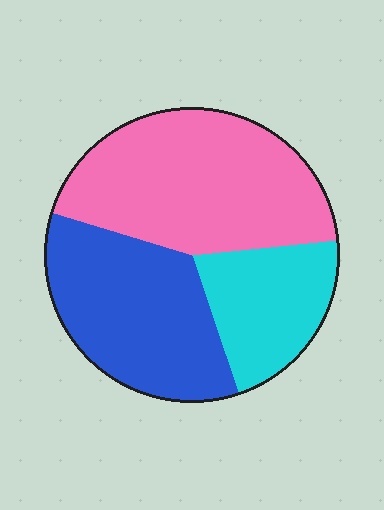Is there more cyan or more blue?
Blue.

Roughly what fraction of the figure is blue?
Blue takes up about one third (1/3) of the figure.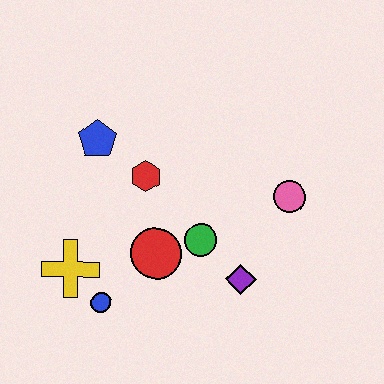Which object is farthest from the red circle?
The pink circle is farthest from the red circle.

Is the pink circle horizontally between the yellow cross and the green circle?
No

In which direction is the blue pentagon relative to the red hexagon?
The blue pentagon is to the left of the red hexagon.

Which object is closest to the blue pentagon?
The red hexagon is closest to the blue pentagon.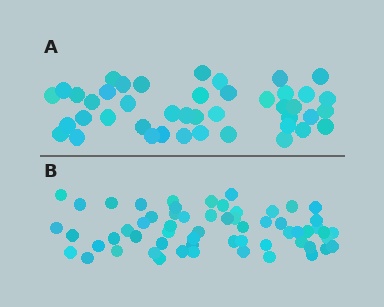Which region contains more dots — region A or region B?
Region B (the bottom region) has more dots.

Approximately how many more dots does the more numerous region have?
Region B has approximately 15 more dots than region A.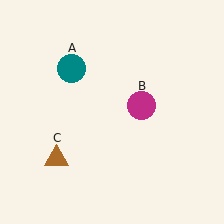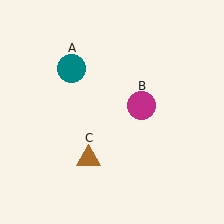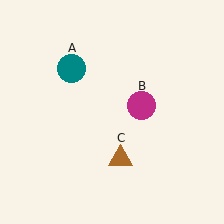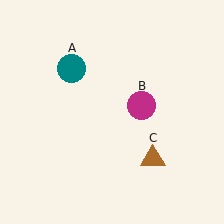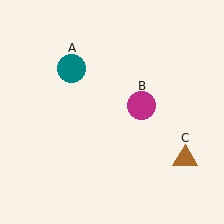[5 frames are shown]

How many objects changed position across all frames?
1 object changed position: brown triangle (object C).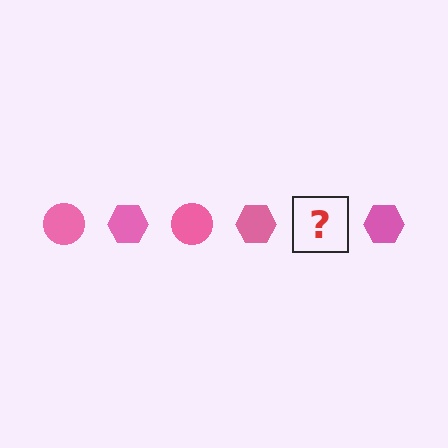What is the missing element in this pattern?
The missing element is a pink circle.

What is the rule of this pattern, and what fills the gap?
The rule is that the pattern cycles through circle, hexagon shapes in pink. The gap should be filled with a pink circle.